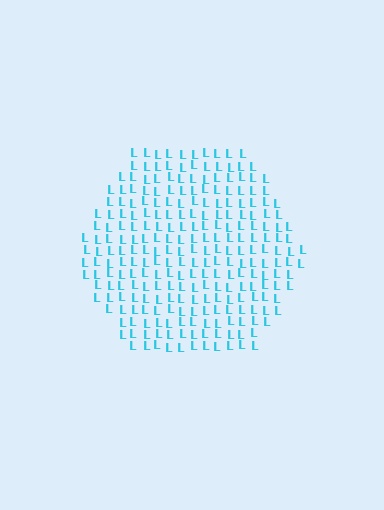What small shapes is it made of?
It is made of small letter L's.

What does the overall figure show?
The overall figure shows a hexagon.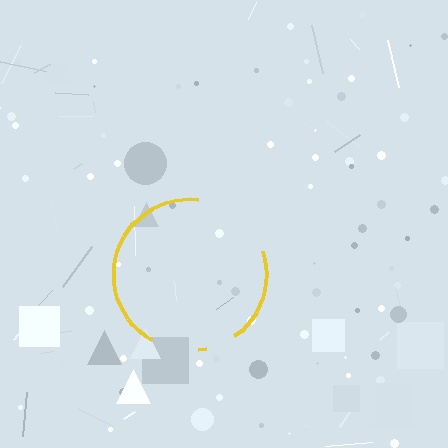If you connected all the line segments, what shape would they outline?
They would outline a circle.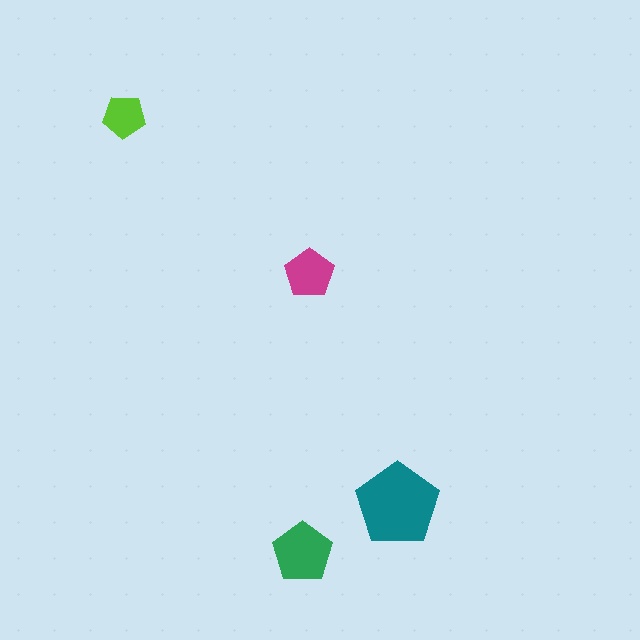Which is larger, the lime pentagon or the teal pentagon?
The teal one.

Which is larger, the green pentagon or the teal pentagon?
The teal one.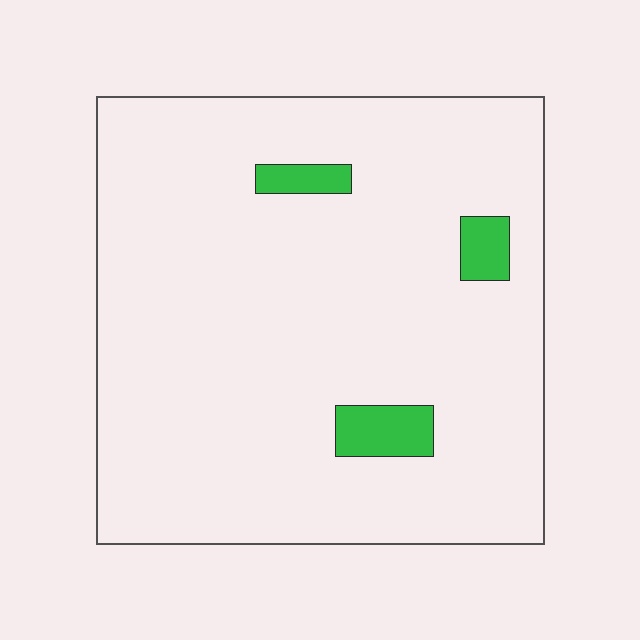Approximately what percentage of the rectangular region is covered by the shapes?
Approximately 5%.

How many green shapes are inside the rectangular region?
3.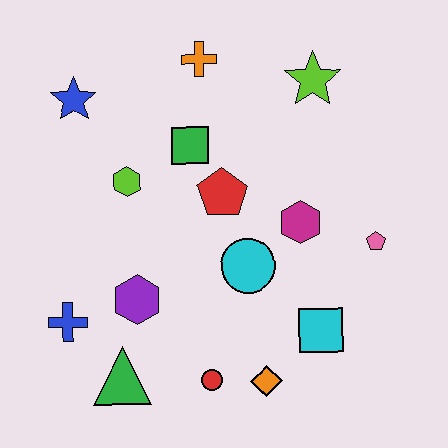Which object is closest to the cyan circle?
The magenta hexagon is closest to the cyan circle.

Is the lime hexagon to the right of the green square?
No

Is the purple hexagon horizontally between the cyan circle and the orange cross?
No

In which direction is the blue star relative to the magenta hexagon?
The blue star is to the left of the magenta hexagon.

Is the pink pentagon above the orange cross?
No